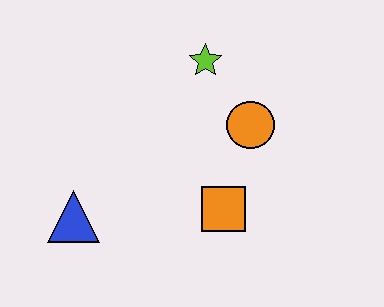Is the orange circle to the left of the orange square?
No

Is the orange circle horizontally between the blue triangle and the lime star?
No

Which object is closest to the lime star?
The orange circle is closest to the lime star.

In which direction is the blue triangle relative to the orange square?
The blue triangle is to the left of the orange square.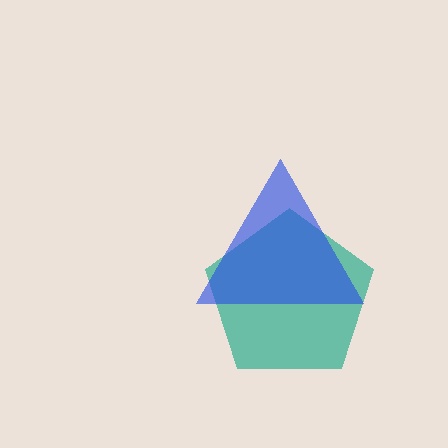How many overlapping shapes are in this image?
There are 2 overlapping shapes in the image.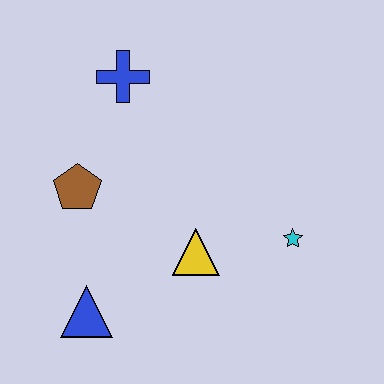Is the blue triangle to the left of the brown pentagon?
No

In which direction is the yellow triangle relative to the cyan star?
The yellow triangle is to the left of the cyan star.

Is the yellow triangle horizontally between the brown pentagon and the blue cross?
No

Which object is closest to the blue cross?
The brown pentagon is closest to the blue cross.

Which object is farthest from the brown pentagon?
The cyan star is farthest from the brown pentagon.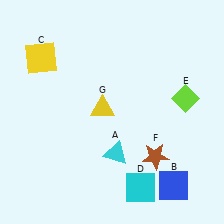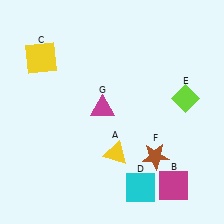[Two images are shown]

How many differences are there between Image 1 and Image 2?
There are 3 differences between the two images.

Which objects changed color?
A changed from cyan to yellow. B changed from blue to magenta. G changed from yellow to magenta.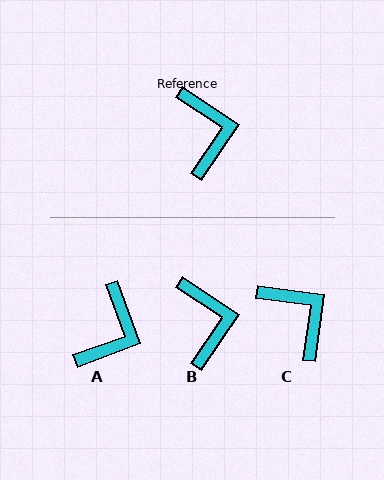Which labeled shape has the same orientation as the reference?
B.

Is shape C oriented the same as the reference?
No, it is off by about 26 degrees.